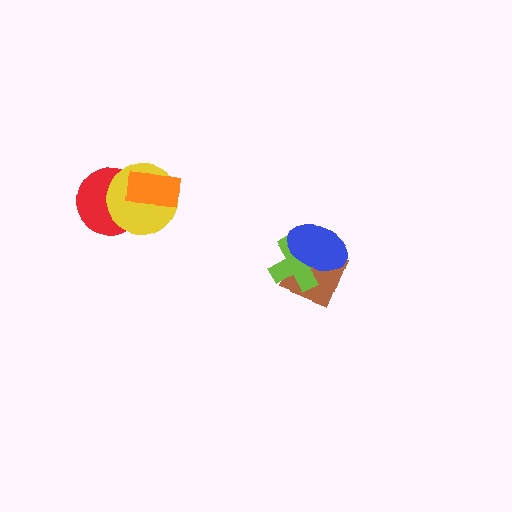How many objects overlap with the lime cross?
2 objects overlap with the lime cross.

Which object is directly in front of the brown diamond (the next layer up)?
The lime cross is directly in front of the brown diamond.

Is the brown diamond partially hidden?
Yes, it is partially covered by another shape.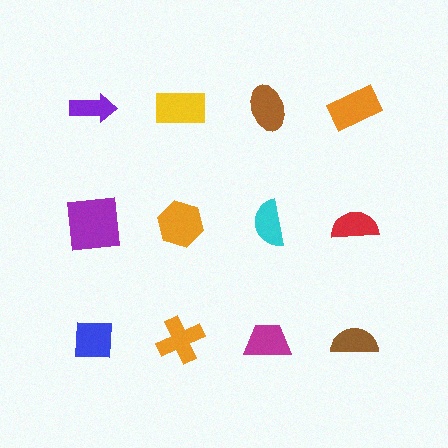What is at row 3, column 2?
An orange cross.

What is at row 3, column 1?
A blue square.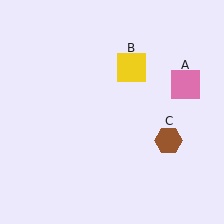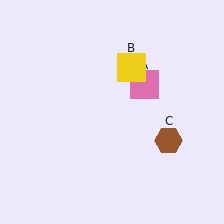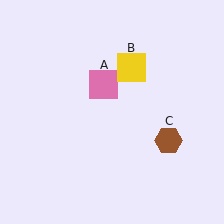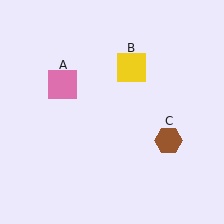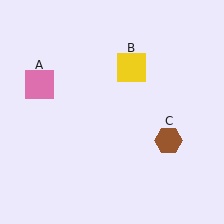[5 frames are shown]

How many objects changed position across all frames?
1 object changed position: pink square (object A).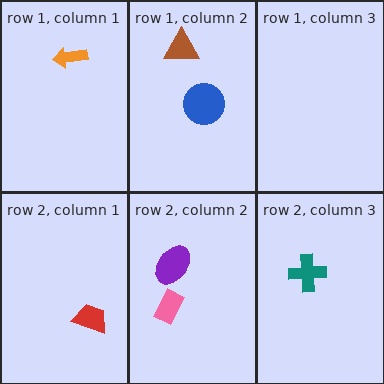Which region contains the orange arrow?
The row 1, column 1 region.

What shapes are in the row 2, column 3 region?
The teal cross.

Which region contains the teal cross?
The row 2, column 3 region.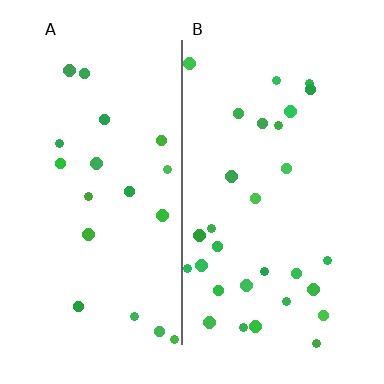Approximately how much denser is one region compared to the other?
Approximately 1.6× — region B over region A.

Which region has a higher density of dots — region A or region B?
B (the right).